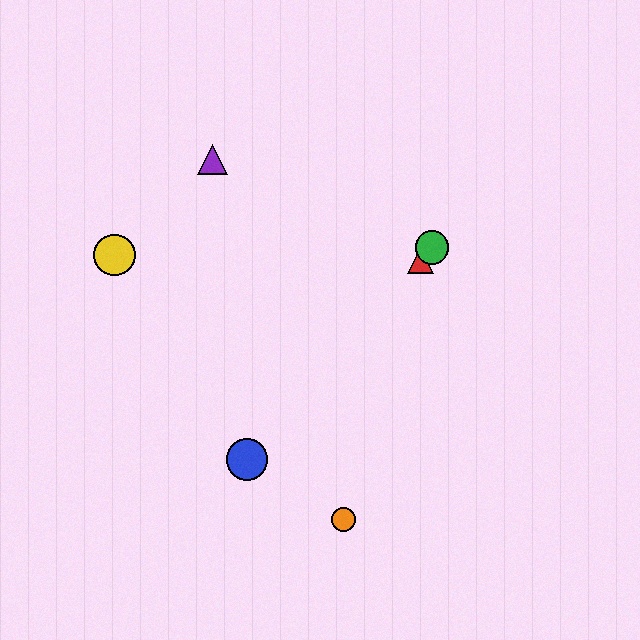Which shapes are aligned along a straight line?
The red triangle, the blue circle, the green circle are aligned along a straight line.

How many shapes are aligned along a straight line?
3 shapes (the red triangle, the blue circle, the green circle) are aligned along a straight line.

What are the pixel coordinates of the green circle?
The green circle is at (432, 247).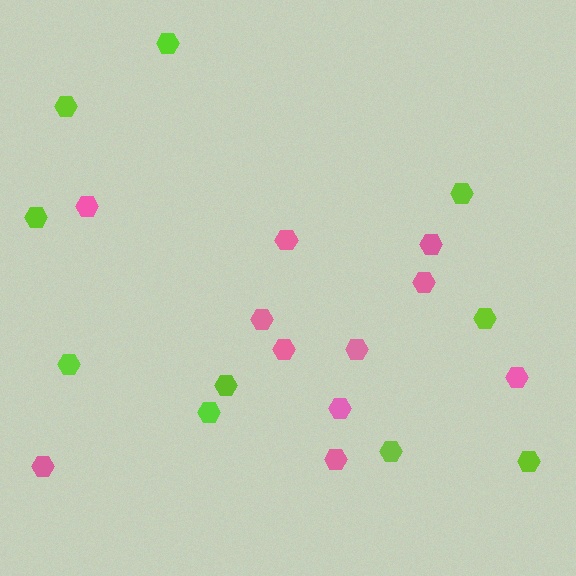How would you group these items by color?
There are 2 groups: one group of lime hexagons (10) and one group of pink hexagons (11).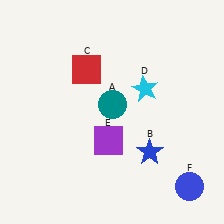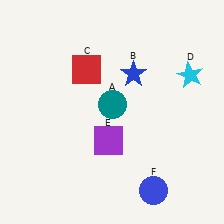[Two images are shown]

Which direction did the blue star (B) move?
The blue star (B) moved up.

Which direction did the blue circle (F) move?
The blue circle (F) moved left.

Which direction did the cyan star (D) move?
The cyan star (D) moved right.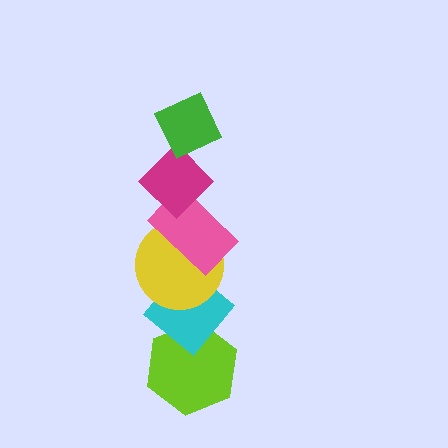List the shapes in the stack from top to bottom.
From top to bottom: the green diamond, the magenta diamond, the pink rectangle, the yellow circle, the cyan diamond, the lime hexagon.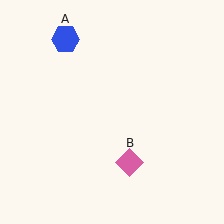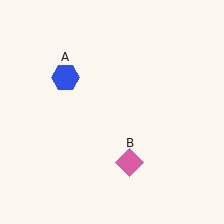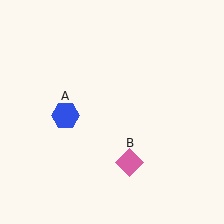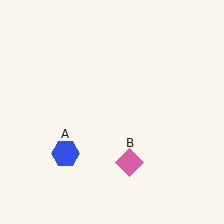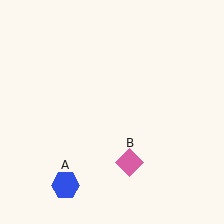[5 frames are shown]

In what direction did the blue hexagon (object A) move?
The blue hexagon (object A) moved down.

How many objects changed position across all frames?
1 object changed position: blue hexagon (object A).